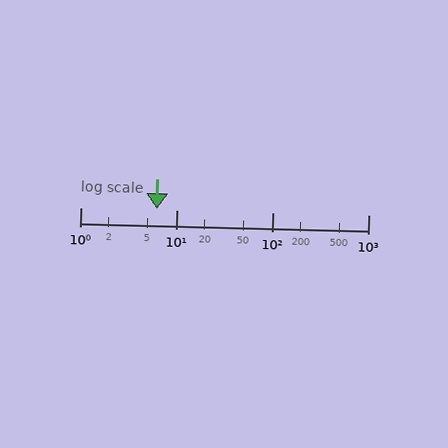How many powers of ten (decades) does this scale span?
The scale spans 3 decades, from 1 to 1000.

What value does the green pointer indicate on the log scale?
The pointer indicates approximately 6.2.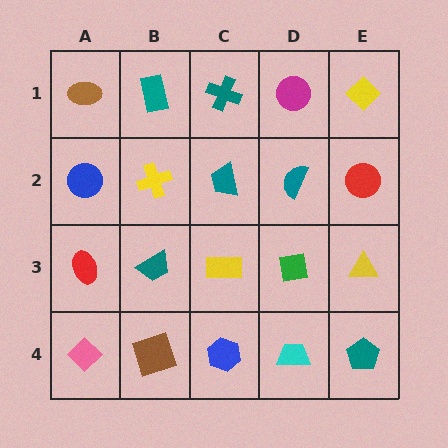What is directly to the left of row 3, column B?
A red ellipse.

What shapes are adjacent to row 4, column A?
A red ellipse (row 3, column A), a brown square (row 4, column B).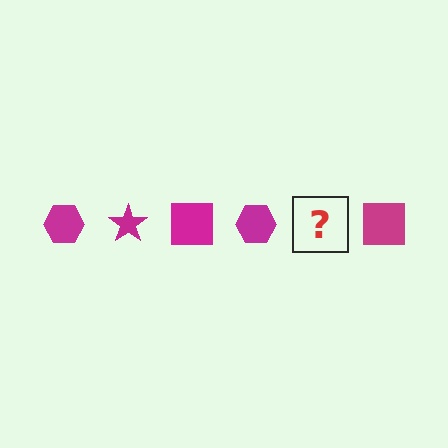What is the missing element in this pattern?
The missing element is a magenta star.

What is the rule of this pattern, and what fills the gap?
The rule is that the pattern cycles through hexagon, star, square shapes in magenta. The gap should be filled with a magenta star.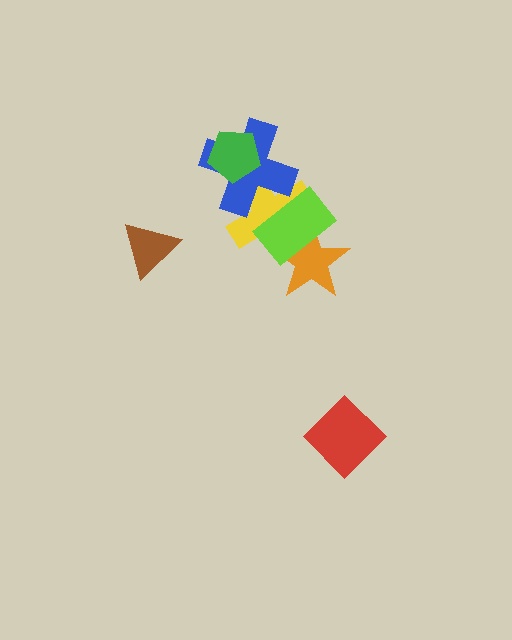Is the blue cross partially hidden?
Yes, it is partially covered by another shape.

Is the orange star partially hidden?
Yes, it is partially covered by another shape.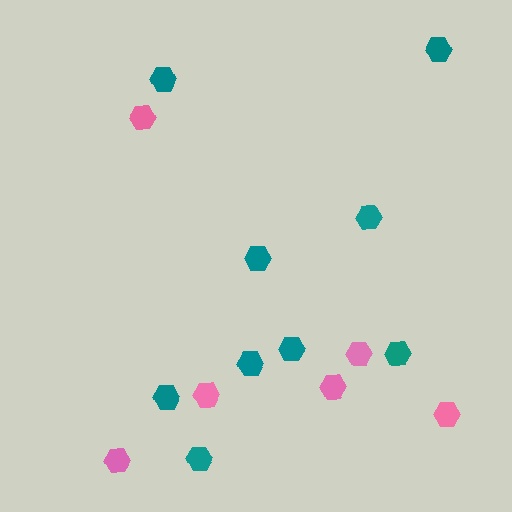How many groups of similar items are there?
There are 2 groups: one group of teal hexagons (9) and one group of pink hexagons (6).